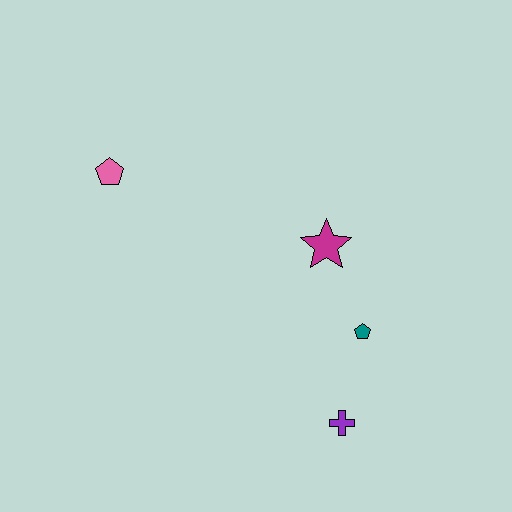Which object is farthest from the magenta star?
The pink pentagon is farthest from the magenta star.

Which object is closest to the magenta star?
The teal pentagon is closest to the magenta star.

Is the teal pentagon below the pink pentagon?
Yes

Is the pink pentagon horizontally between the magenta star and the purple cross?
No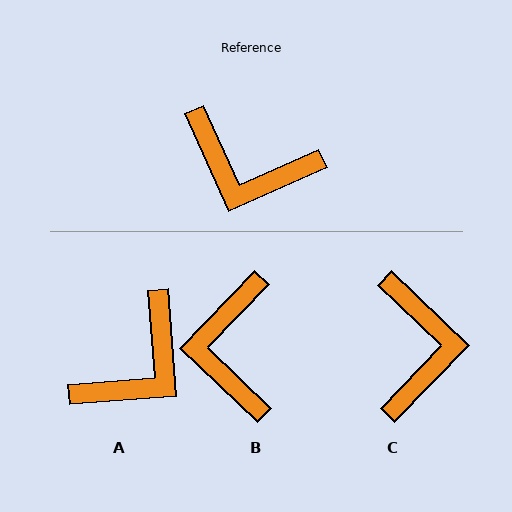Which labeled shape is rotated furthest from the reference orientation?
C, about 112 degrees away.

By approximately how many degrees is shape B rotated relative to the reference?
Approximately 68 degrees clockwise.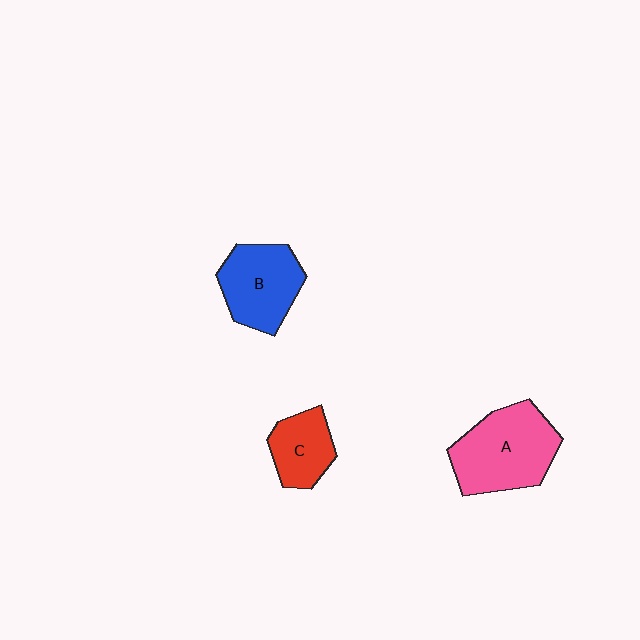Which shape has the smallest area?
Shape C (red).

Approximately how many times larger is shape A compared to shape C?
Approximately 1.9 times.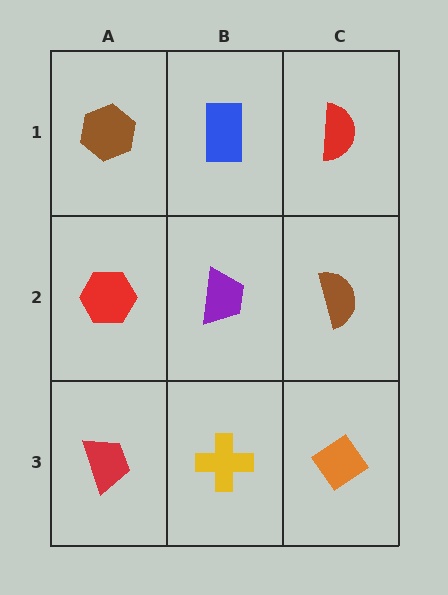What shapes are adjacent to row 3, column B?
A purple trapezoid (row 2, column B), a red trapezoid (row 3, column A), an orange diamond (row 3, column C).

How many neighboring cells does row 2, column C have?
3.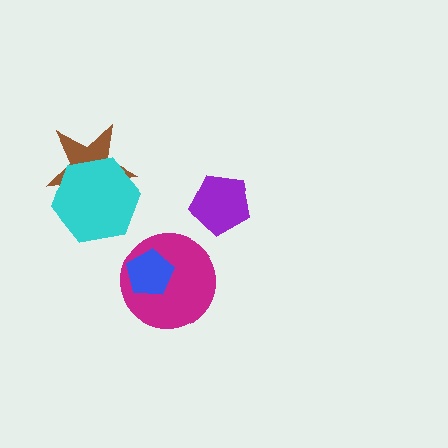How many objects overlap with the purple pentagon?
0 objects overlap with the purple pentagon.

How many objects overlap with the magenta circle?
1 object overlaps with the magenta circle.